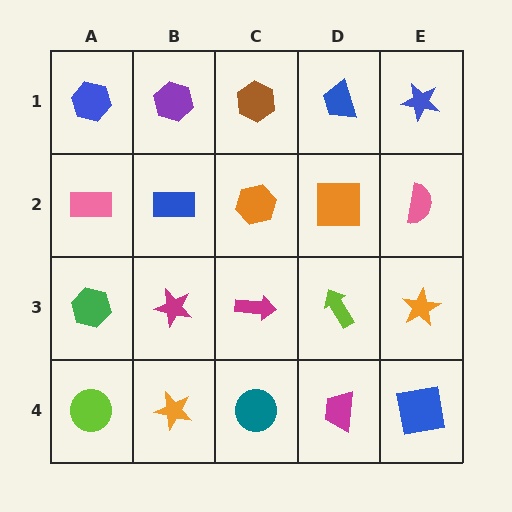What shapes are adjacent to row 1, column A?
A pink rectangle (row 2, column A), a purple hexagon (row 1, column B).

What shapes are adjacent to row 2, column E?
A blue star (row 1, column E), an orange star (row 3, column E), an orange square (row 2, column D).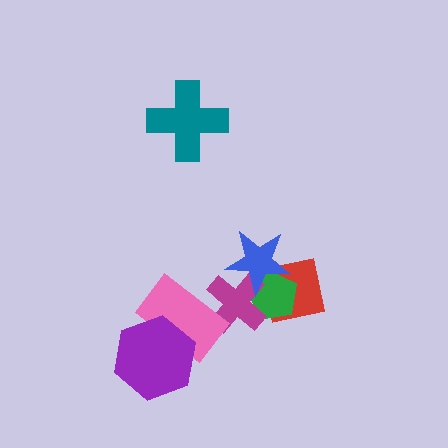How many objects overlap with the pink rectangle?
2 objects overlap with the pink rectangle.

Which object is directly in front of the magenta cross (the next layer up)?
The blue star is directly in front of the magenta cross.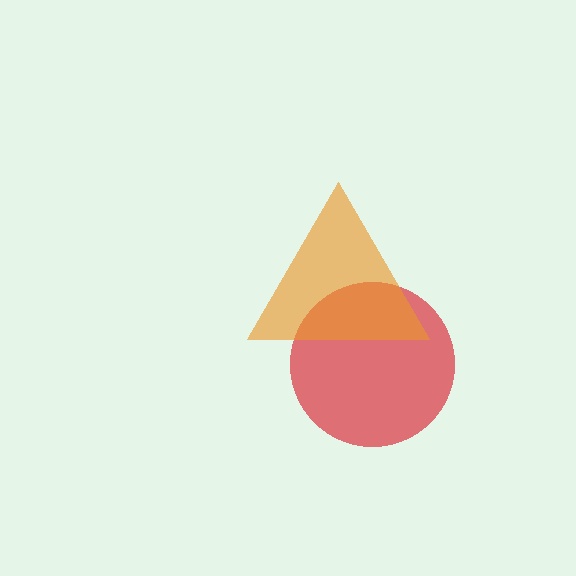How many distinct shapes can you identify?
There are 2 distinct shapes: a red circle, an orange triangle.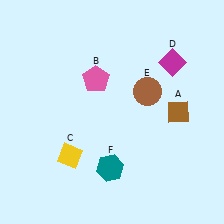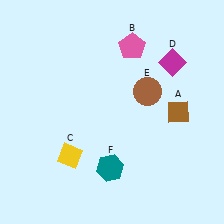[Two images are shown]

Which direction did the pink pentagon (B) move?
The pink pentagon (B) moved right.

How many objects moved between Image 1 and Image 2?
1 object moved between the two images.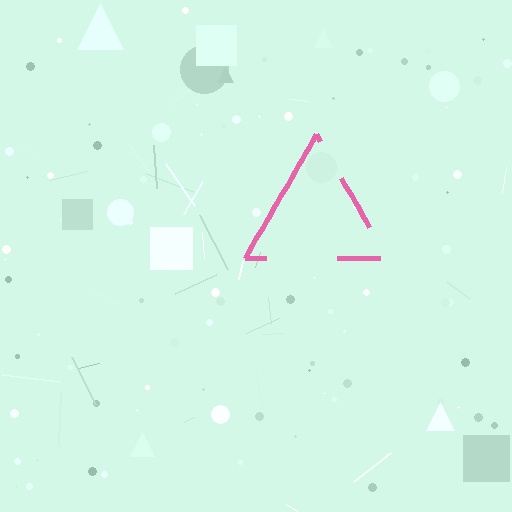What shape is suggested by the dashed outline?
The dashed outline suggests a triangle.